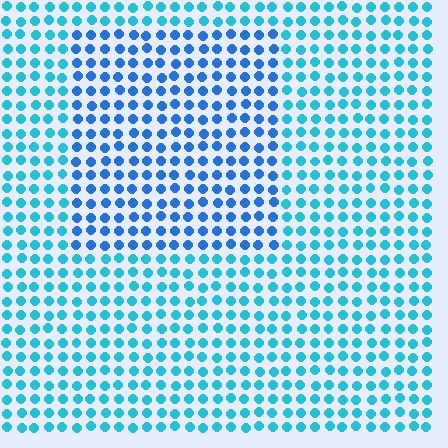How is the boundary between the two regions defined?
The boundary is defined purely by a slight shift in hue (about 28 degrees). Spacing, size, and orientation are identical on both sides.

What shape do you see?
I see a rectangle.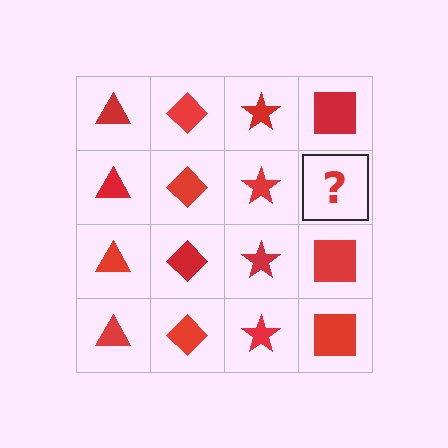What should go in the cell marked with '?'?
The missing cell should contain a red square.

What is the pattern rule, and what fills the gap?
The rule is that each column has a consistent shape. The gap should be filled with a red square.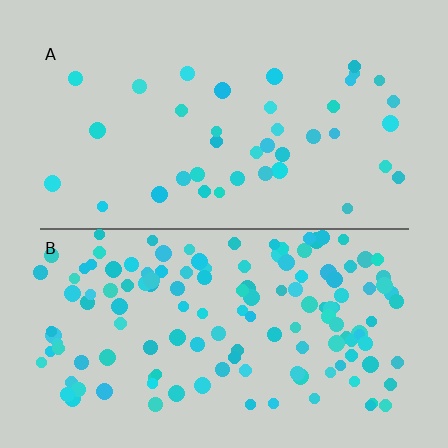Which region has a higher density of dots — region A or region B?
B (the bottom).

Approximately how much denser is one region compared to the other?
Approximately 3.6× — region B over region A.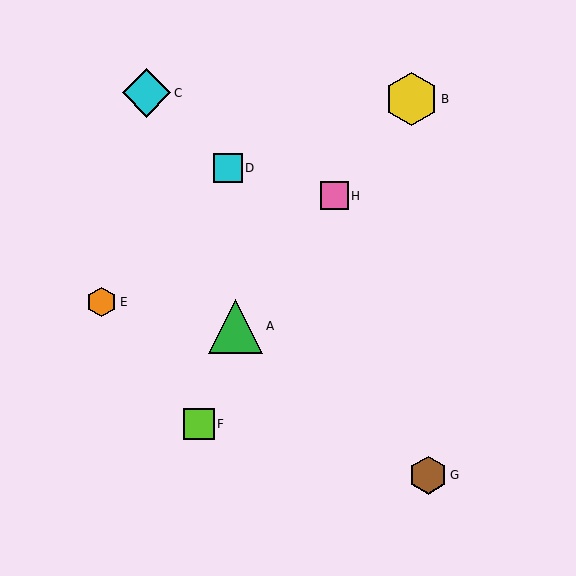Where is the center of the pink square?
The center of the pink square is at (334, 196).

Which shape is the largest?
The green triangle (labeled A) is the largest.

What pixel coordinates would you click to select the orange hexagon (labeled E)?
Click at (102, 302) to select the orange hexagon E.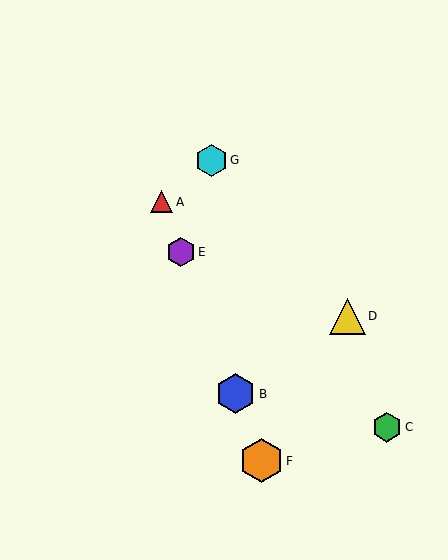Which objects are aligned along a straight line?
Objects A, B, E, F are aligned along a straight line.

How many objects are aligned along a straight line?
4 objects (A, B, E, F) are aligned along a straight line.